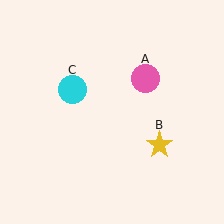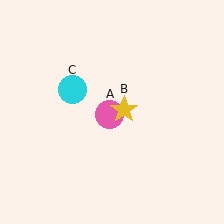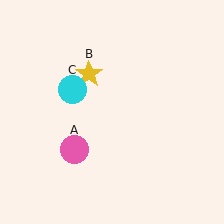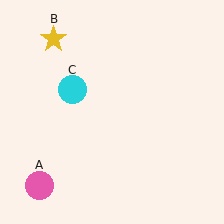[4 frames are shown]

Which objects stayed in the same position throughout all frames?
Cyan circle (object C) remained stationary.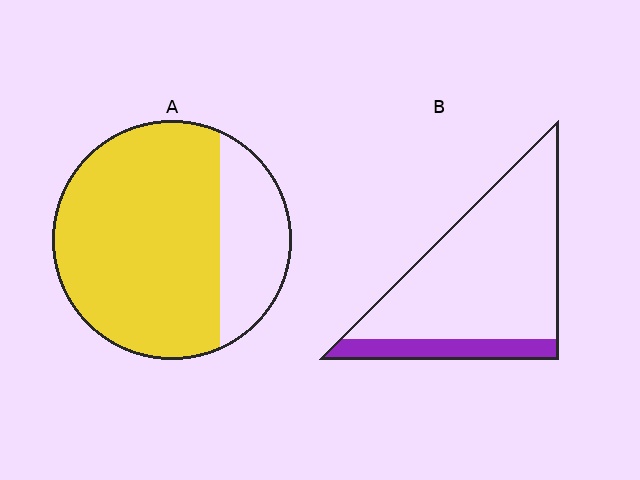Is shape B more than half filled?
No.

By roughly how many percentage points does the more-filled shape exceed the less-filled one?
By roughly 60 percentage points (A over B).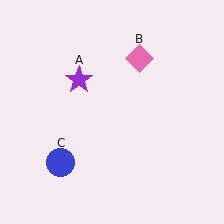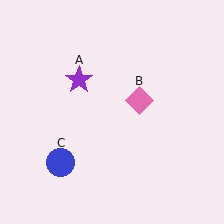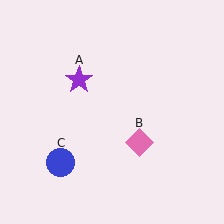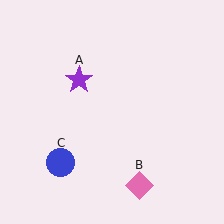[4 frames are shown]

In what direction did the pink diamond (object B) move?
The pink diamond (object B) moved down.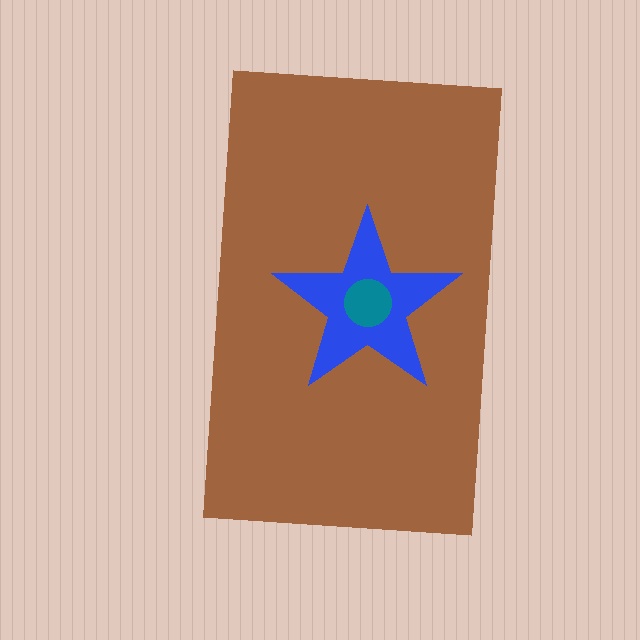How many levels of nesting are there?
3.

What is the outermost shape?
The brown rectangle.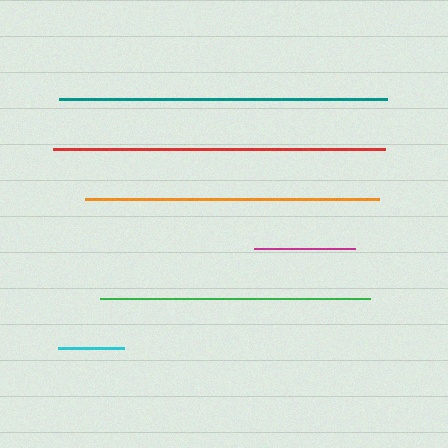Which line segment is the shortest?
The cyan line is the shortest at approximately 66 pixels.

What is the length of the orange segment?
The orange segment is approximately 295 pixels long.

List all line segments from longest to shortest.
From longest to shortest: red, teal, orange, green, magenta, cyan.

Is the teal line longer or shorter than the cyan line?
The teal line is longer than the cyan line.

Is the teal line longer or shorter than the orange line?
The teal line is longer than the orange line.